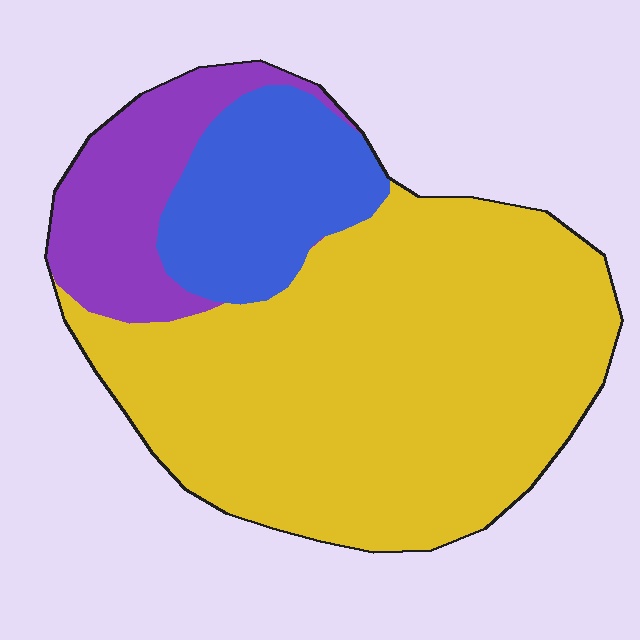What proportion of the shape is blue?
Blue takes up about one sixth (1/6) of the shape.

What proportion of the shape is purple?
Purple takes up about one sixth (1/6) of the shape.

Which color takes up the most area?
Yellow, at roughly 65%.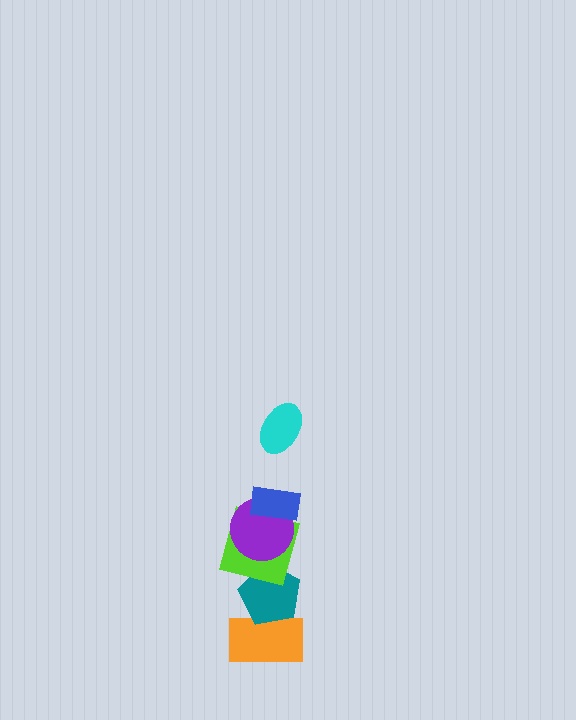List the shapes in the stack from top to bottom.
From top to bottom: the cyan ellipse, the blue rectangle, the purple circle, the lime square, the teal pentagon, the orange rectangle.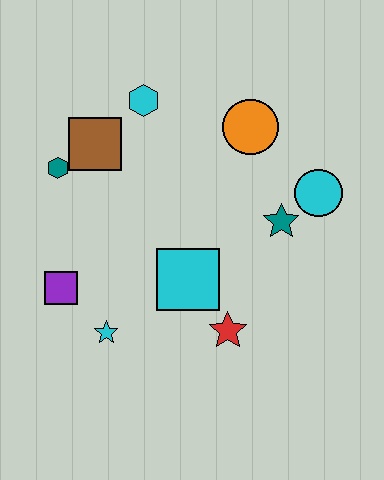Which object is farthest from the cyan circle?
The purple square is farthest from the cyan circle.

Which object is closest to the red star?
The cyan square is closest to the red star.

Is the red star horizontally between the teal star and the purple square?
Yes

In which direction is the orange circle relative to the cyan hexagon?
The orange circle is to the right of the cyan hexagon.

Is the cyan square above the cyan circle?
No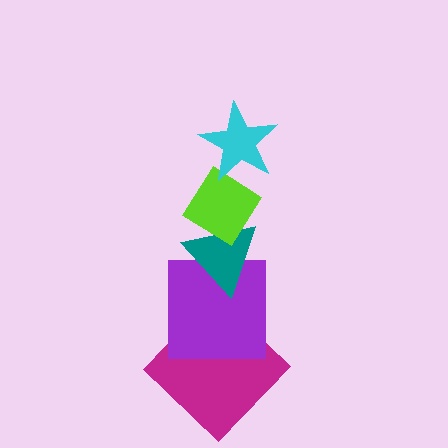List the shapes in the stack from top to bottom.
From top to bottom: the cyan star, the lime diamond, the teal triangle, the purple square, the magenta diamond.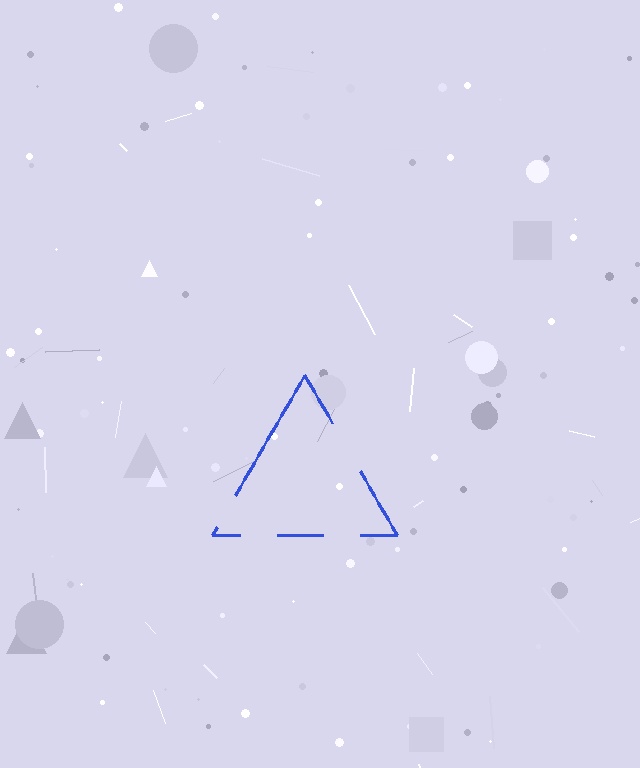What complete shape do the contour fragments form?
The contour fragments form a triangle.